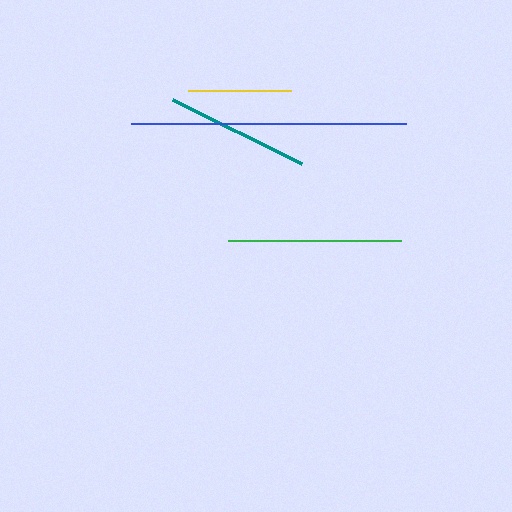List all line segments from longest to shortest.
From longest to shortest: blue, green, teal, yellow.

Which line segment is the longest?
The blue line is the longest at approximately 275 pixels.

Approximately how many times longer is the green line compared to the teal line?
The green line is approximately 1.2 times the length of the teal line.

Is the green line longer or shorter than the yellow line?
The green line is longer than the yellow line.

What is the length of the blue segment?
The blue segment is approximately 275 pixels long.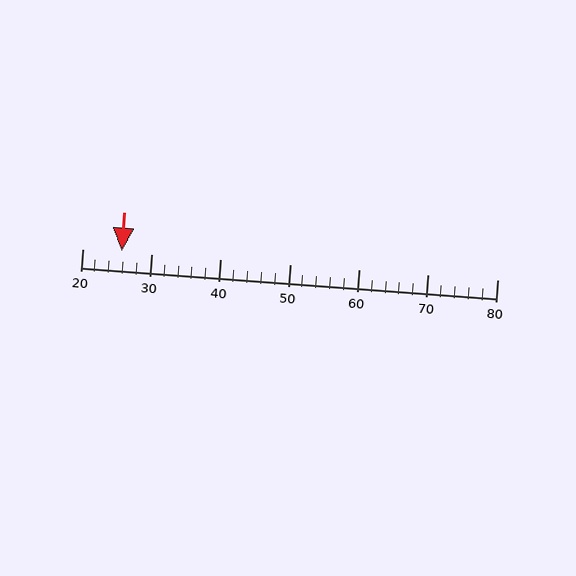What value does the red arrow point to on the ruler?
The red arrow points to approximately 26.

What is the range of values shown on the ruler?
The ruler shows values from 20 to 80.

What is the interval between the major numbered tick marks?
The major tick marks are spaced 10 units apart.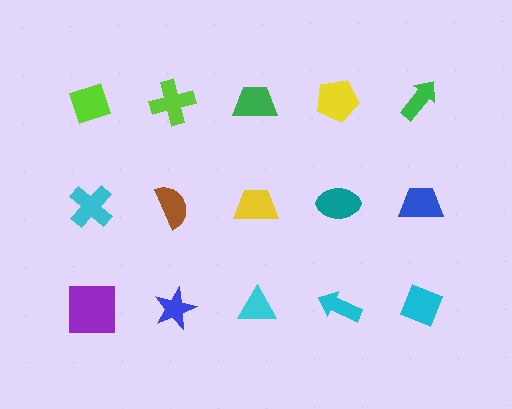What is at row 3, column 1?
A purple square.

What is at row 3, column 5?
A cyan diamond.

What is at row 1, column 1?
A lime diamond.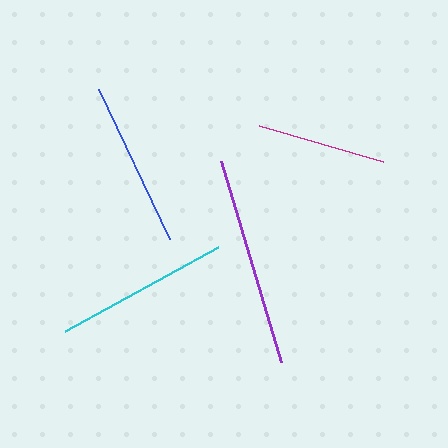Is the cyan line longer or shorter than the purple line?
The purple line is longer than the cyan line.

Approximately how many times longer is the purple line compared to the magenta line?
The purple line is approximately 1.6 times the length of the magenta line.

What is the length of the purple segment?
The purple segment is approximately 210 pixels long.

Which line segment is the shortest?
The magenta line is the shortest at approximately 129 pixels.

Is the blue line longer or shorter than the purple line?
The purple line is longer than the blue line.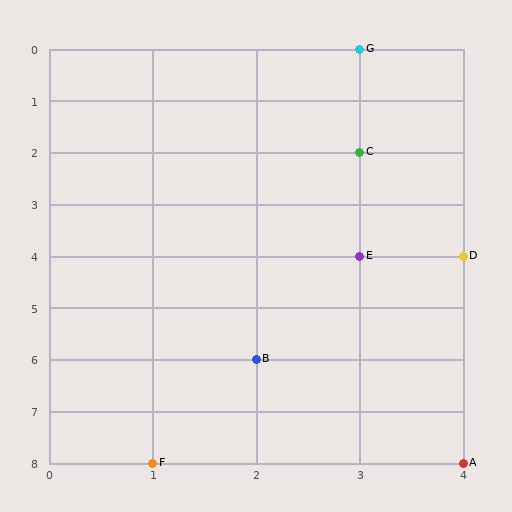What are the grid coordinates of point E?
Point E is at grid coordinates (3, 4).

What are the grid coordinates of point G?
Point G is at grid coordinates (3, 0).